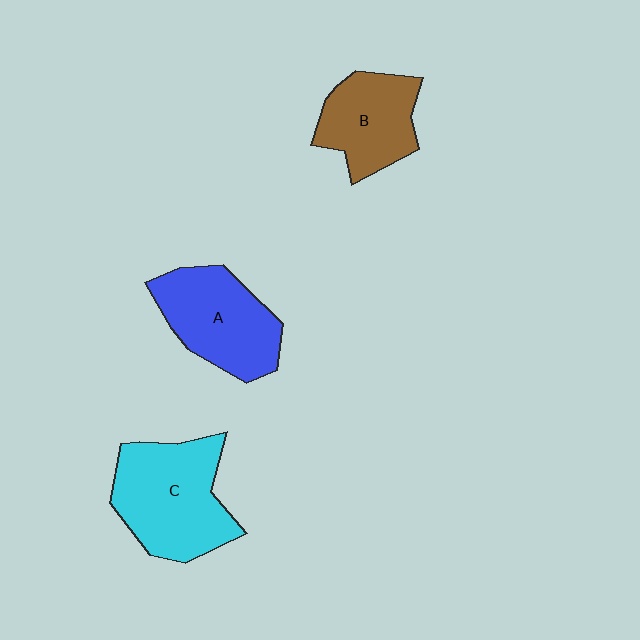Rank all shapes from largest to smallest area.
From largest to smallest: C (cyan), A (blue), B (brown).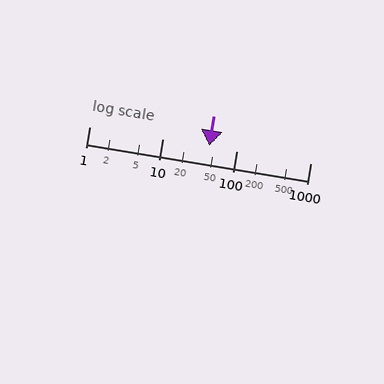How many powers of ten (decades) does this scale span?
The scale spans 3 decades, from 1 to 1000.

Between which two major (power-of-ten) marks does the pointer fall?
The pointer is between 10 and 100.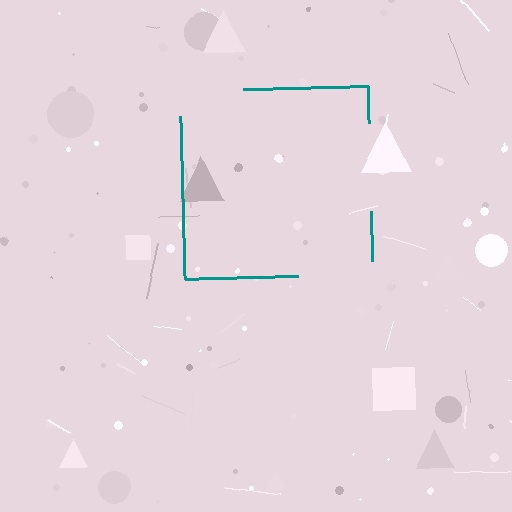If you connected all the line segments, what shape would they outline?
They would outline a square.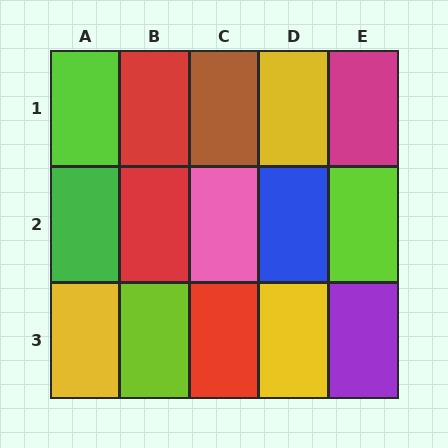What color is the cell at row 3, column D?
Yellow.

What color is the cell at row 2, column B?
Red.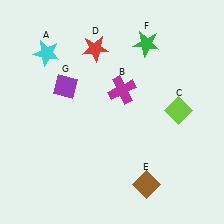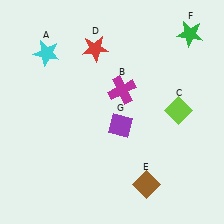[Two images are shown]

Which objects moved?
The objects that moved are: the green star (F), the purple diamond (G).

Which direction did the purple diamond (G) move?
The purple diamond (G) moved right.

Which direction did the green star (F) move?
The green star (F) moved right.